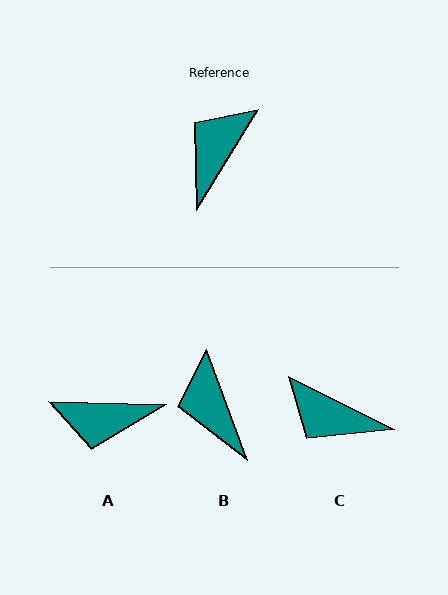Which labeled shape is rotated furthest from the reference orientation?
A, about 120 degrees away.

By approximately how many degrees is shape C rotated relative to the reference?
Approximately 95 degrees counter-clockwise.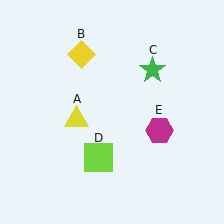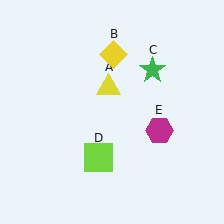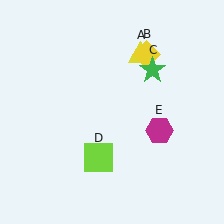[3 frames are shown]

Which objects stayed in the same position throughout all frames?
Green star (object C) and lime square (object D) and magenta hexagon (object E) remained stationary.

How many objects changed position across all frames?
2 objects changed position: yellow triangle (object A), yellow diamond (object B).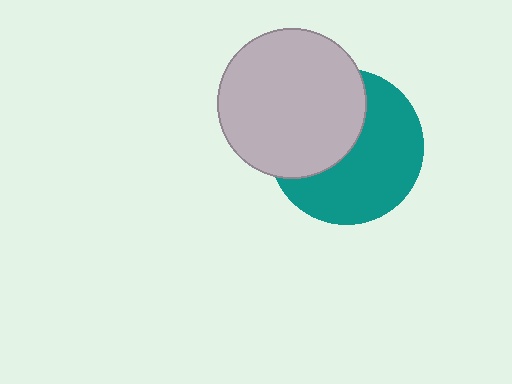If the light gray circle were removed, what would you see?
You would see the complete teal circle.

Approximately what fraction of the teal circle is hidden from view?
Roughly 43% of the teal circle is hidden behind the light gray circle.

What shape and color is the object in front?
The object in front is a light gray circle.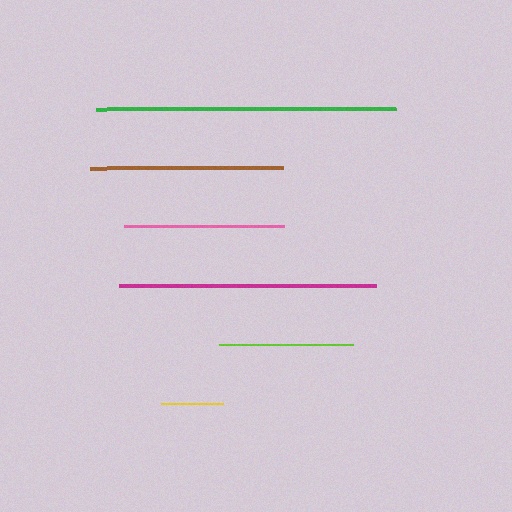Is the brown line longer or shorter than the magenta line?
The magenta line is longer than the brown line.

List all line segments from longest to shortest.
From longest to shortest: green, magenta, brown, pink, lime, yellow.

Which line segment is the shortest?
The yellow line is the shortest at approximately 61 pixels.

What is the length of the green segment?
The green segment is approximately 300 pixels long.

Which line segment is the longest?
The green line is the longest at approximately 300 pixels.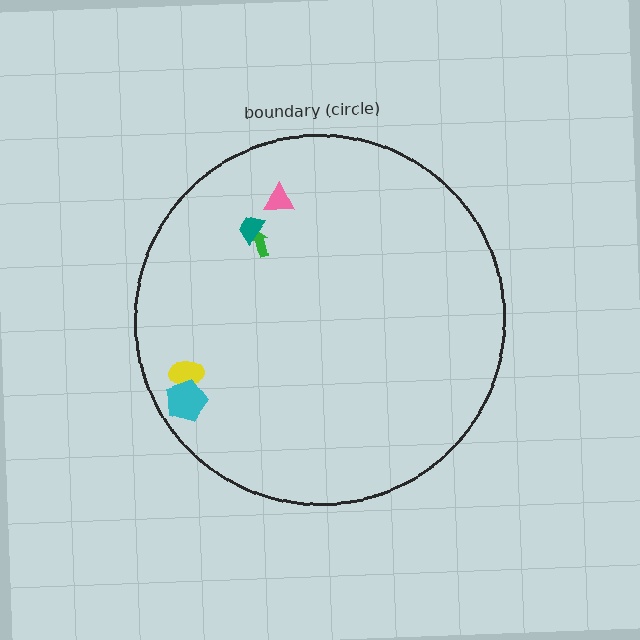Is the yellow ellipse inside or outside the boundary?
Inside.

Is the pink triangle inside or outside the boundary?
Inside.